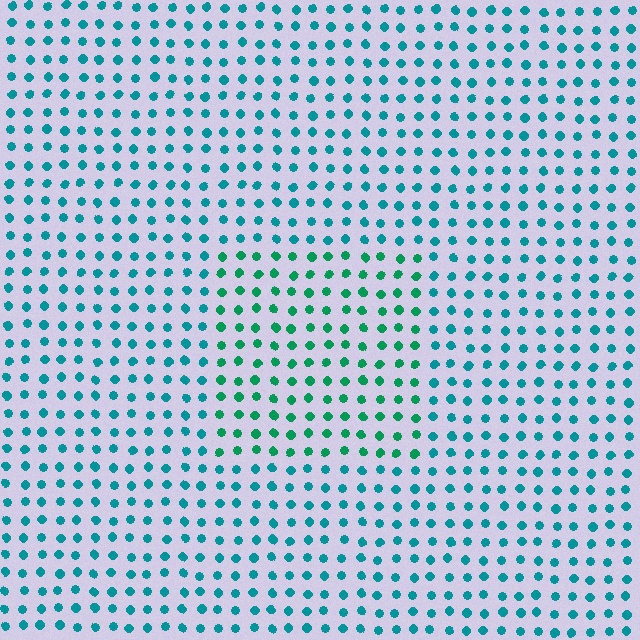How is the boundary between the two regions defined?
The boundary is defined purely by a slight shift in hue (about 30 degrees). Spacing, size, and orientation are identical on both sides.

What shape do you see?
I see a rectangle.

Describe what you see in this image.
The image is filled with small teal elements in a uniform arrangement. A rectangle-shaped region is visible where the elements are tinted to a slightly different hue, forming a subtle color boundary.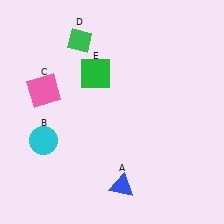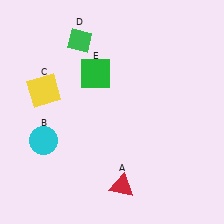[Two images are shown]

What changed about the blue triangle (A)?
In Image 1, A is blue. In Image 2, it changed to red.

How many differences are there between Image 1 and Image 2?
There are 2 differences between the two images.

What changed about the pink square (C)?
In Image 1, C is pink. In Image 2, it changed to yellow.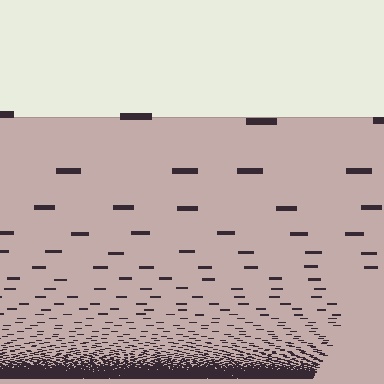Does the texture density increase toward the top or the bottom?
Density increases toward the bottom.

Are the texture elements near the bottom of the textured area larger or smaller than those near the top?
Smaller. The gradient is inverted — elements near the bottom are smaller and denser.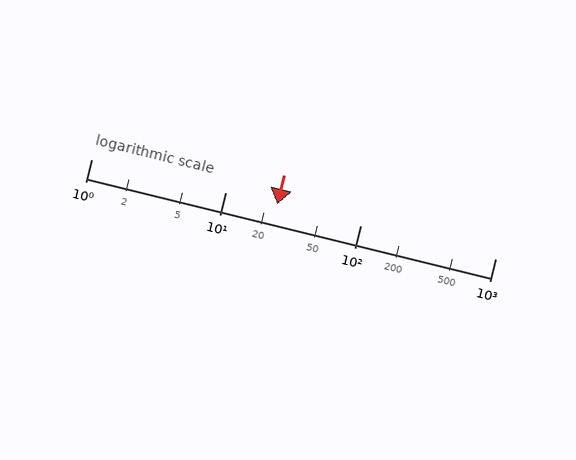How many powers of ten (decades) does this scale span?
The scale spans 3 decades, from 1 to 1000.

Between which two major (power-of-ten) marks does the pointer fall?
The pointer is between 10 and 100.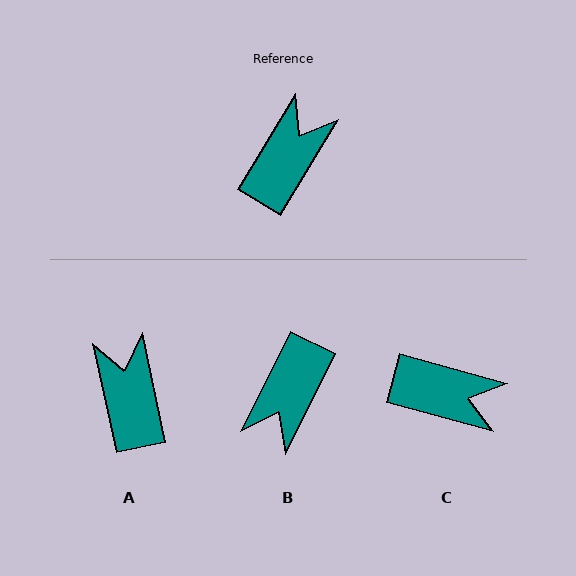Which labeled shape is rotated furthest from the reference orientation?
B, about 175 degrees away.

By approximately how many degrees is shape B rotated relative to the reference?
Approximately 175 degrees clockwise.